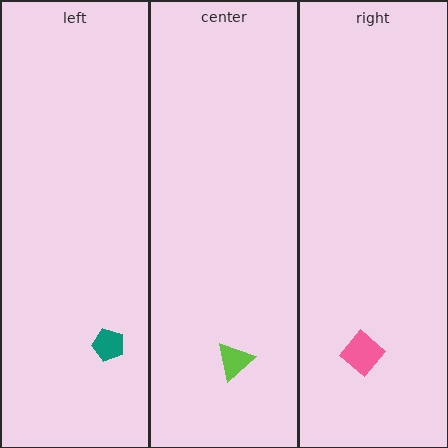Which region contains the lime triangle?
The center region.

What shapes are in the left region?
The teal pentagon.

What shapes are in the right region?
The pink diamond.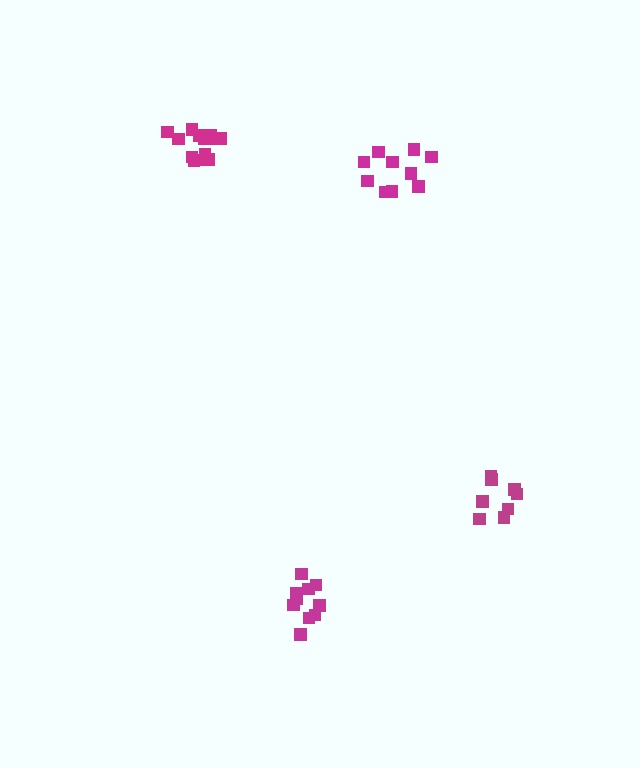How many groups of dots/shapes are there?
There are 4 groups.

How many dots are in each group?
Group 1: 13 dots, Group 2: 8 dots, Group 3: 11 dots, Group 4: 10 dots (42 total).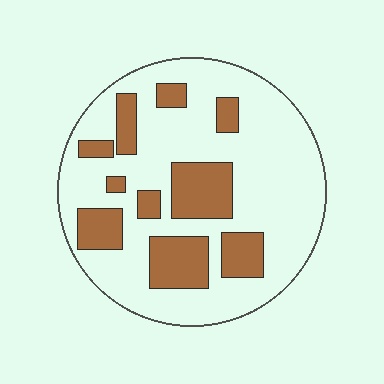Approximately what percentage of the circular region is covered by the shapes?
Approximately 25%.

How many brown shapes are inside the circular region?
10.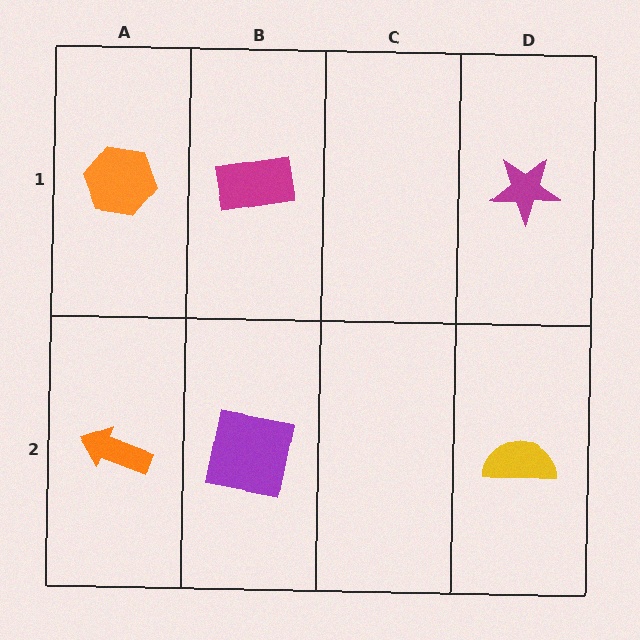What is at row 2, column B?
A purple square.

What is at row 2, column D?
A yellow semicircle.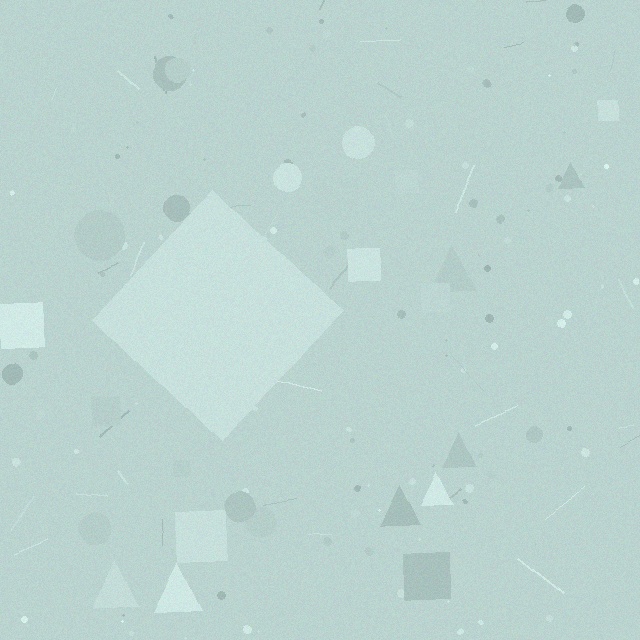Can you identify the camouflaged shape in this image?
The camouflaged shape is a diamond.